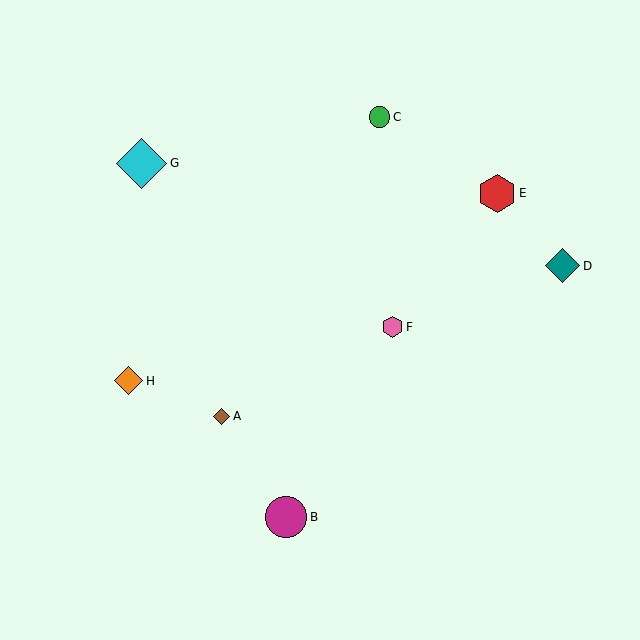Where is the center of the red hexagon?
The center of the red hexagon is at (497, 194).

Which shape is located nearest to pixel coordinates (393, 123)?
The green circle (labeled C) at (380, 117) is nearest to that location.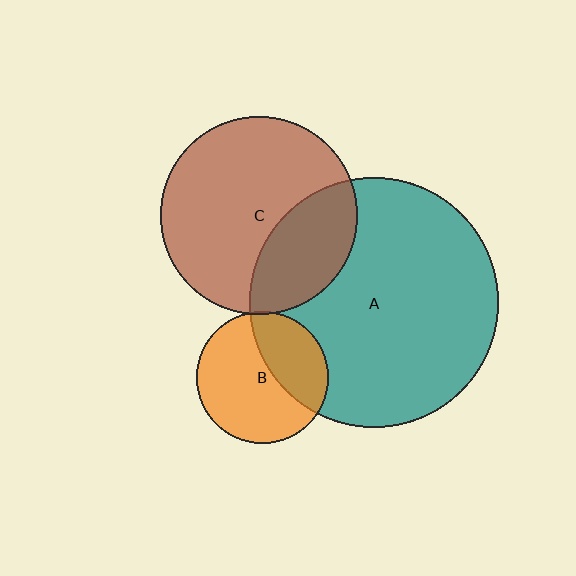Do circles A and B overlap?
Yes.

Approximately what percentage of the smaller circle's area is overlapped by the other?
Approximately 35%.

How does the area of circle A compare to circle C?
Approximately 1.6 times.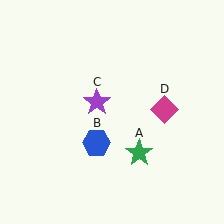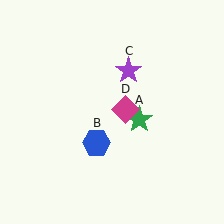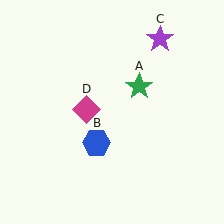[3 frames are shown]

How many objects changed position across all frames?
3 objects changed position: green star (object A), purple star (object C), magenta diamond (object D).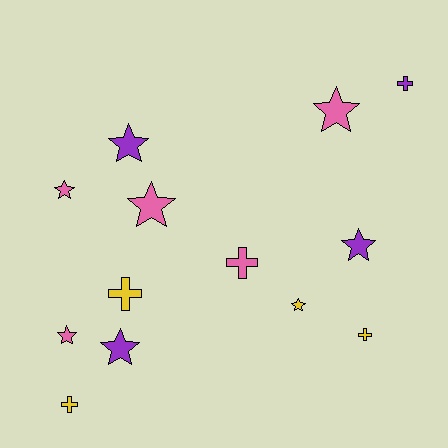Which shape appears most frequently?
Star, with 8 objects.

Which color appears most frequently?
Pink, with 5 objects.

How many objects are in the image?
There are 13 objects.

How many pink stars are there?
There are 4 pink stars.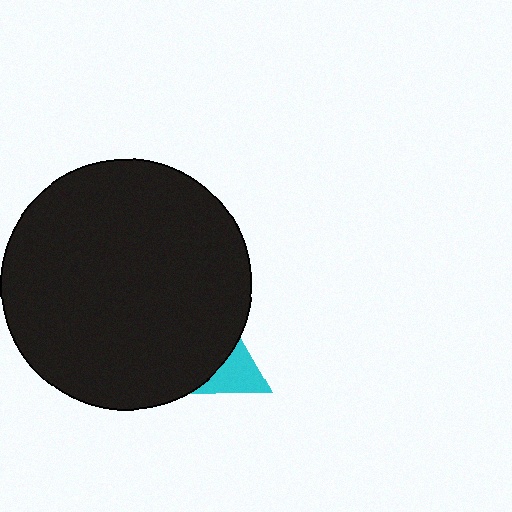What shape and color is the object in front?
The object in front is a black circle.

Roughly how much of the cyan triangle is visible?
A small part of it is visible (roughly 30%).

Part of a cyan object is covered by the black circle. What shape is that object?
It is a triangle.